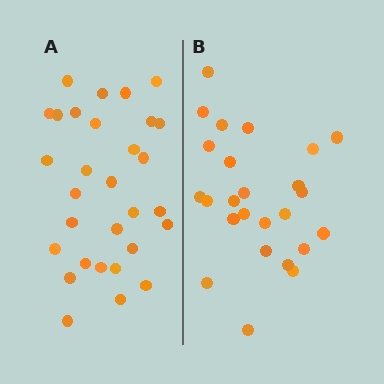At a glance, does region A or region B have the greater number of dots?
Region A (the left region) has more dots.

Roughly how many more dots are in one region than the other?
Region A has about 5 more dots than region B.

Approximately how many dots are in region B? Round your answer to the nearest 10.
About 20 dots. (The exact count is 25, which rounds to 20.)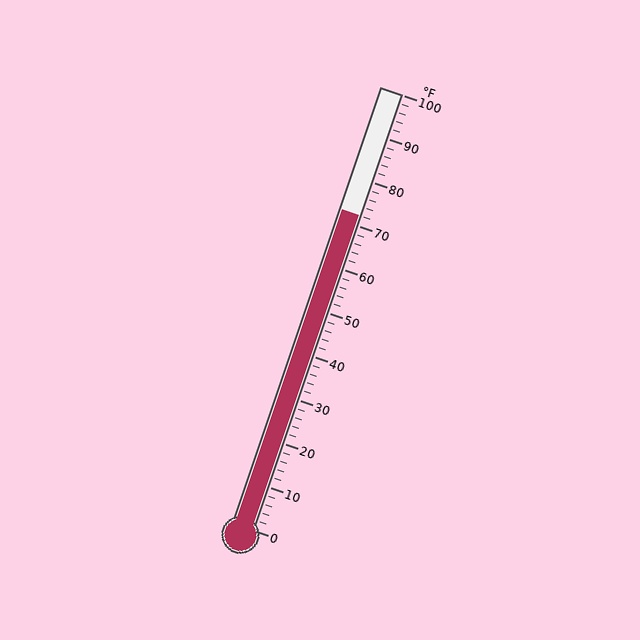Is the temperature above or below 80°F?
The temperature is below 80°F.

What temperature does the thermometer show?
The thermometer shows approximately 72°F.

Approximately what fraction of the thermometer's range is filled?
The thermometer is filled to approximately 70% of its range.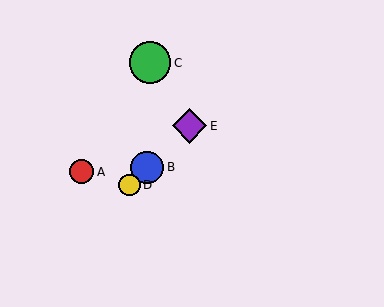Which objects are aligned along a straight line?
Objects B, D, E are aligned along a straight line.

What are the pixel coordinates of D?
Object D is at (129, 185).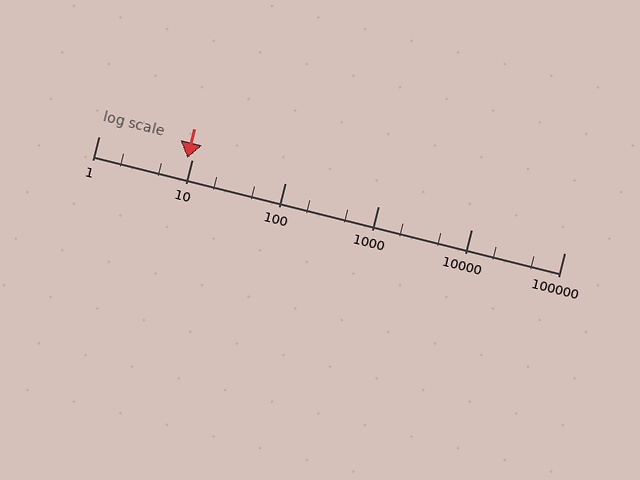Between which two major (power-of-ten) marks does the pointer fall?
The pointer is between 1 and 10.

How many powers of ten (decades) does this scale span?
The scale spans 5 decades, from 1 to 100000.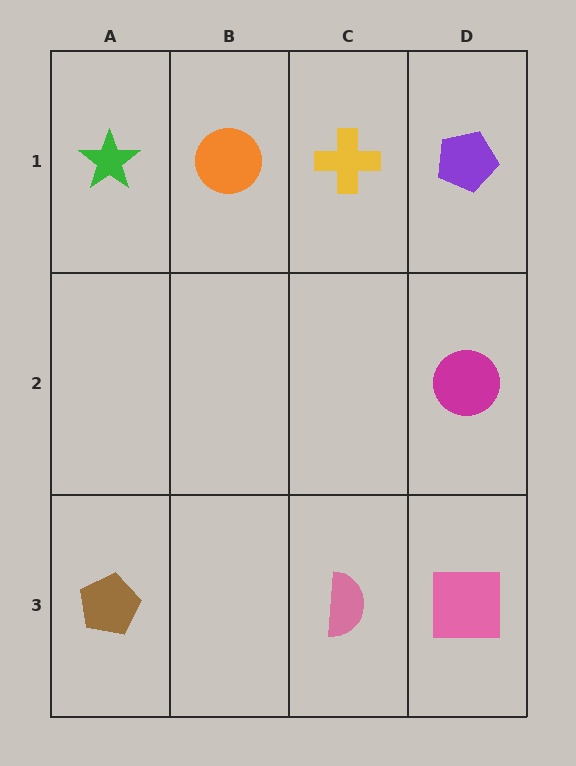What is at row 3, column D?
A pink square.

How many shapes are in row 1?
4 shapes.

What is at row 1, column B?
An orange circle.